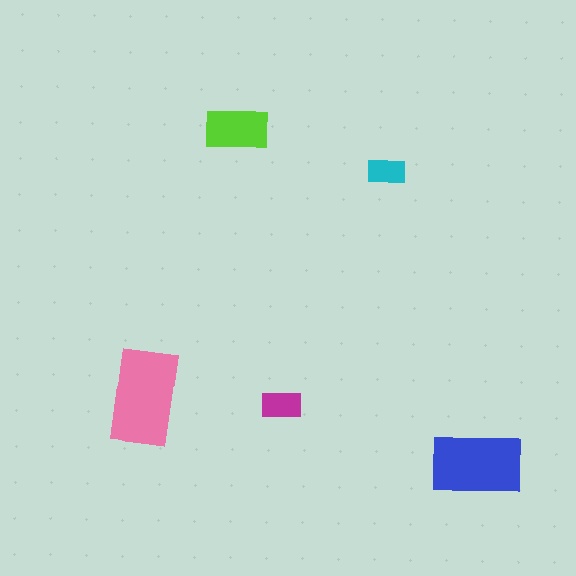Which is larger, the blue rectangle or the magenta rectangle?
The blue one.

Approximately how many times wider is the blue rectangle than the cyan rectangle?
About 2.5 times wider.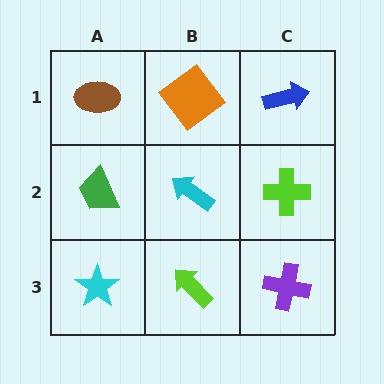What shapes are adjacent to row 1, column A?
A green trapezoid (row 2, column A), an orange diamond (row 1, column B).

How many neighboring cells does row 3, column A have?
2.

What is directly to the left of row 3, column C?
A lime arrow.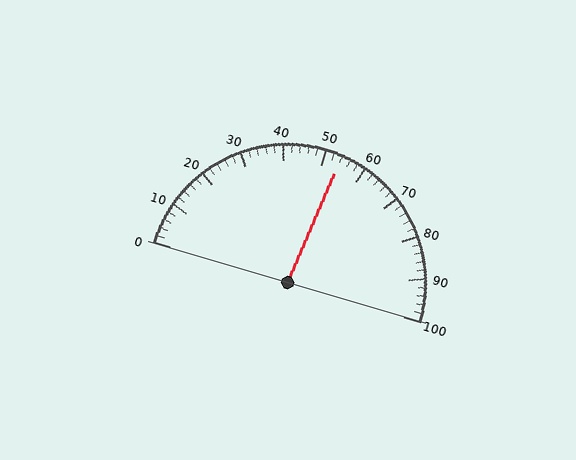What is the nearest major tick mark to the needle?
The nearest major tick mark is 50.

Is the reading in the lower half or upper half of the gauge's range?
The reading is in the upper half of the range (0 to 100).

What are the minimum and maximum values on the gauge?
The gauge ranges from 0 to 100.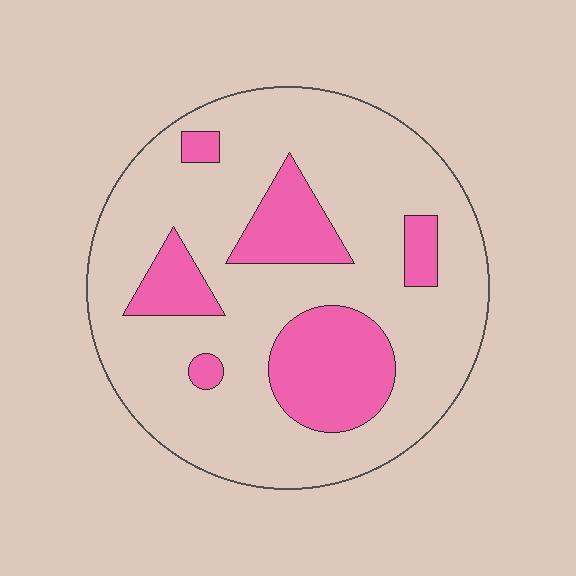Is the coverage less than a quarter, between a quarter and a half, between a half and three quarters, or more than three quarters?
Less than a quarter.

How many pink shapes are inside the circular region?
6.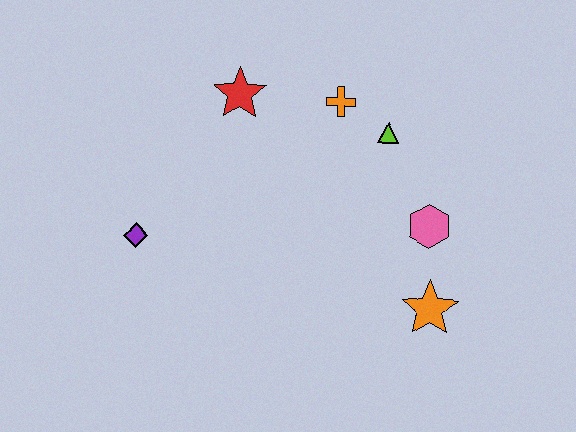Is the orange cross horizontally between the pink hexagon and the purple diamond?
Yes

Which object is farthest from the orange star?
The purple diamond is farthest from the orange star.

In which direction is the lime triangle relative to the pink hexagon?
The lime triangle is above the pink hexagon.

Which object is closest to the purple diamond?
The red star is closest to the purple diamond.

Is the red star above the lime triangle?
Yes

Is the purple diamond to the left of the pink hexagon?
Yes